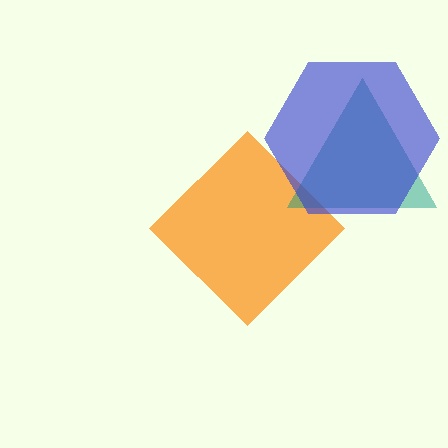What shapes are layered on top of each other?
The layered shapes are: an orange diamond, a teal triangle, a blue hexagon.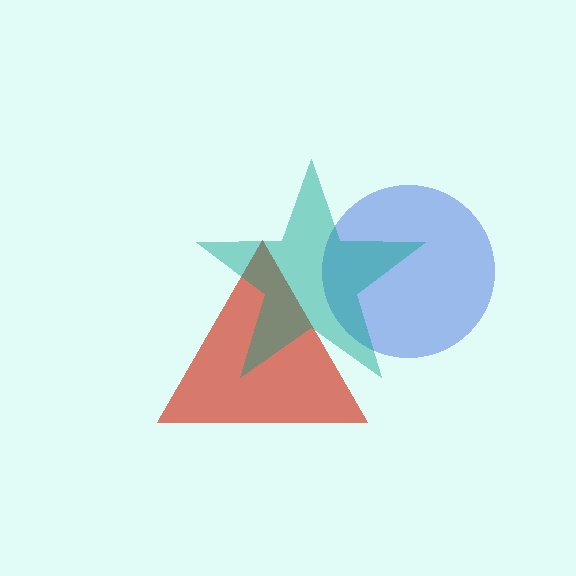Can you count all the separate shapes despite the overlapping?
Yes, there are 3 separate shapes.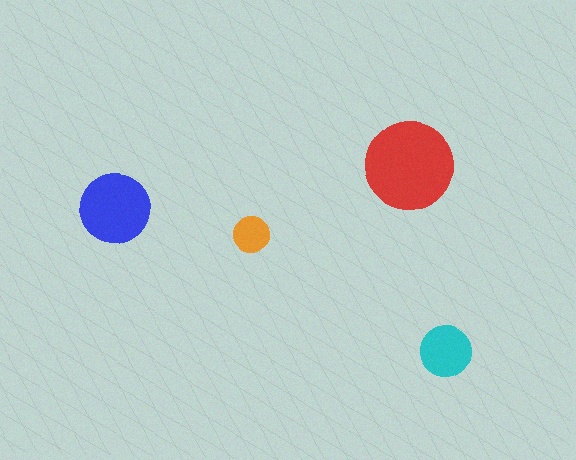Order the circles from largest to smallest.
the red one, the blue one, the cyan one, the orange one.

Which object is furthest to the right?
The cyan circle is rightmost.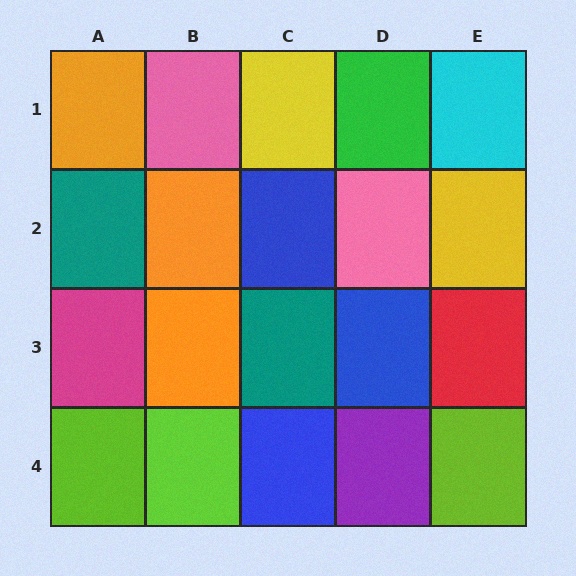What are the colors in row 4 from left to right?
Lime, lime, blue, purple, lime.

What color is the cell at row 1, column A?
Orange.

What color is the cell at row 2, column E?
Yellow.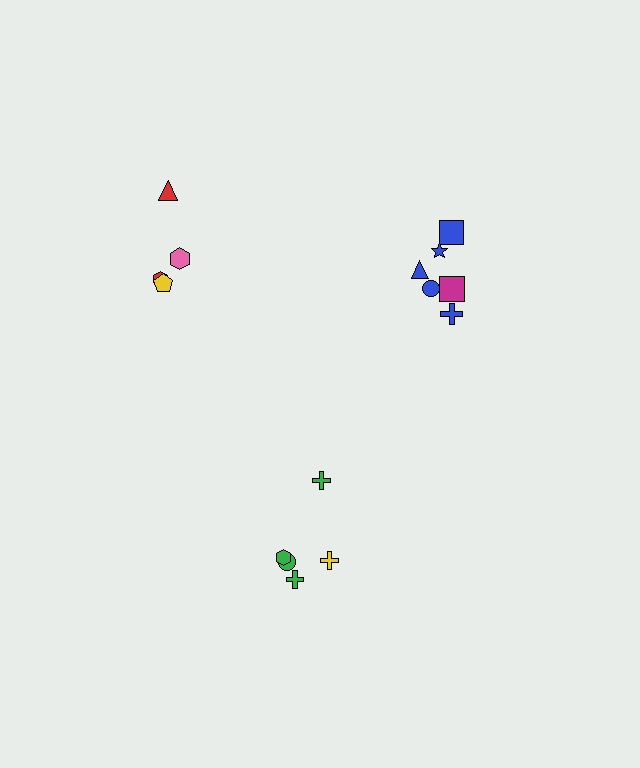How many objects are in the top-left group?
There are 4 objects.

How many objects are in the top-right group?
There are 6 objects.